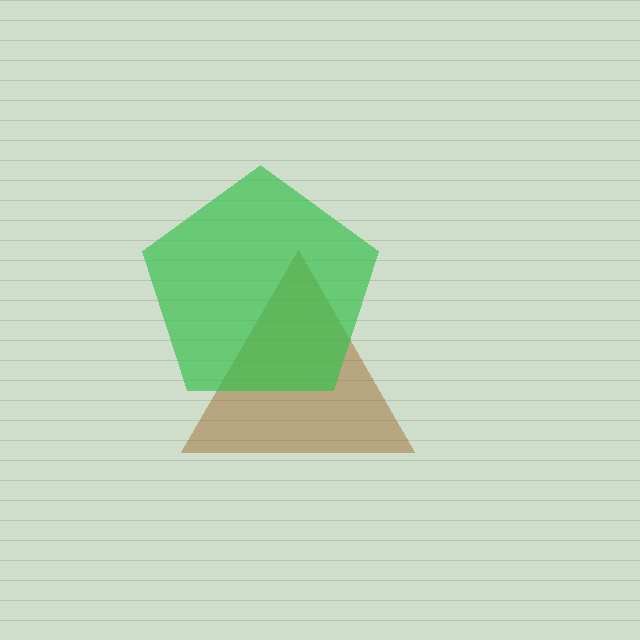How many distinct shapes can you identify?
There are 2 distinct shapes: a brown triangle, a green pentagon.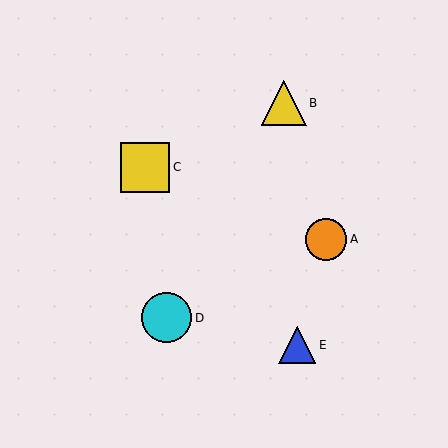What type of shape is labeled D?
Shape D is a cyan circle.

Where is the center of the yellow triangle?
The center of the yellow triangle is at (284, 103).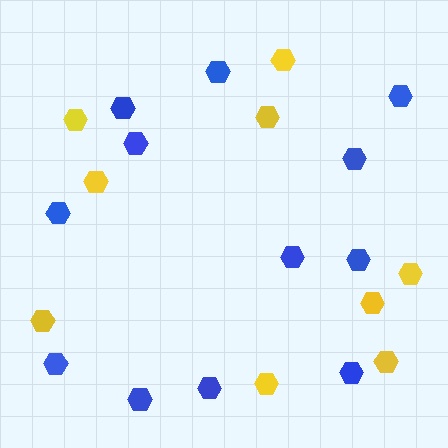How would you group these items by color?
There are 2 groups: one group of blue hexagons (12) and one group of yellow hexagons (9).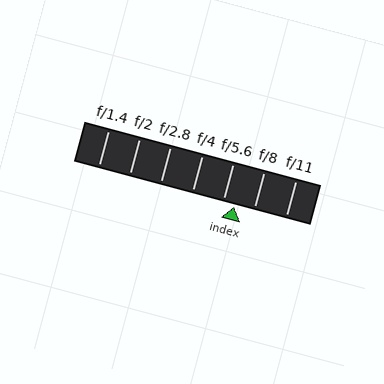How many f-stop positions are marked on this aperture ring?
There are 7 f-stop positions marked.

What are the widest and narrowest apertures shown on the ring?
The widest aperture shown is f/1.4 and the narrowest is f/11.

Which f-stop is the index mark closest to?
The index mark is closest to f/5.6.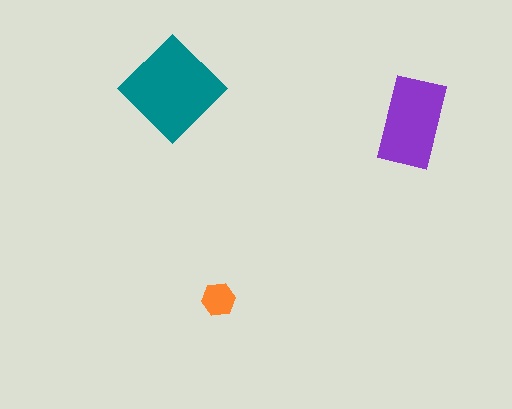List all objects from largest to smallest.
The teal diamond, the purple rectangle, the orange hexagon.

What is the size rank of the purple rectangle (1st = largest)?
2nd.